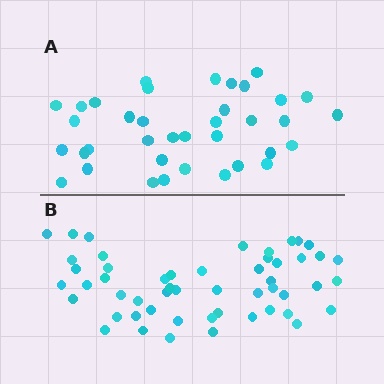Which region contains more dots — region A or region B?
Region B (the bottom region) has more dots.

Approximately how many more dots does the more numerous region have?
Region B has approximately 15 more dots than region A.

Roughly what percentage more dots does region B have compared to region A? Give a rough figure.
About 40% more.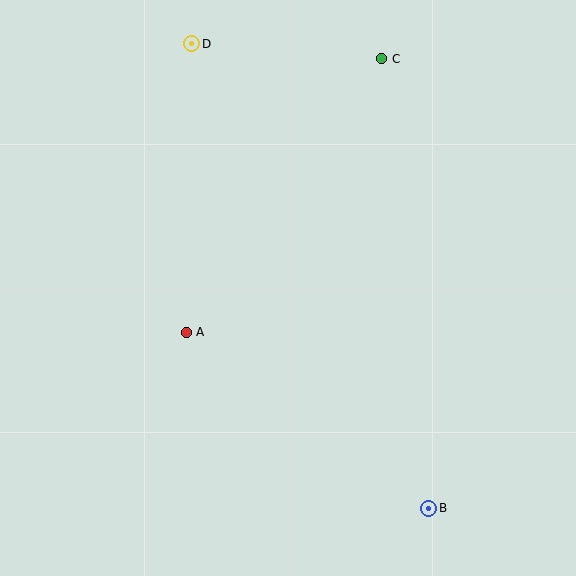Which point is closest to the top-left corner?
Point D is closest to the top-left corner.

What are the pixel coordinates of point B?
Point B is at (429, 508).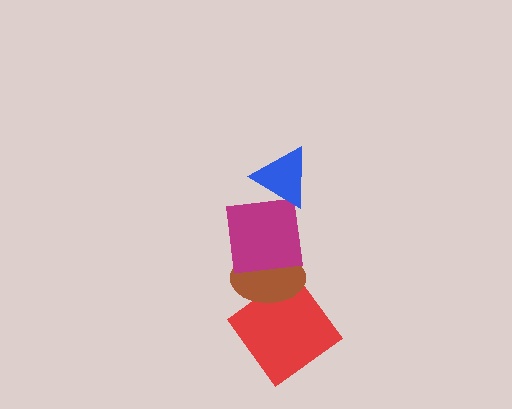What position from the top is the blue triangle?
The blue triangle is 1st from the top.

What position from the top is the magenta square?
The magenta square is 2nd from the top.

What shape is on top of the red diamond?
The brown ellipse is on top of the red diamond.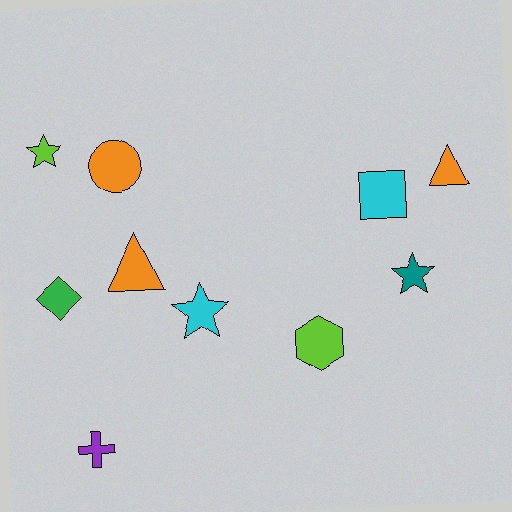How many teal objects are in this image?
There is 1 teal object.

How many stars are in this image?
There are 3 stars.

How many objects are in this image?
There are 10 objects.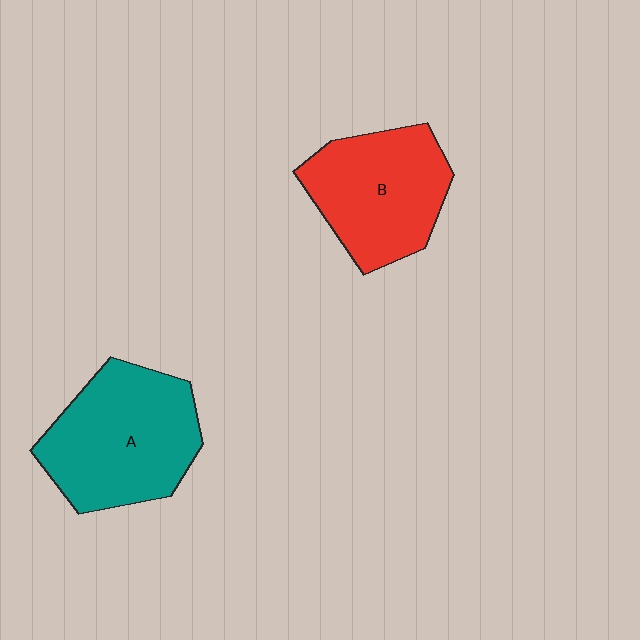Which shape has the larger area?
Shape A (teal).